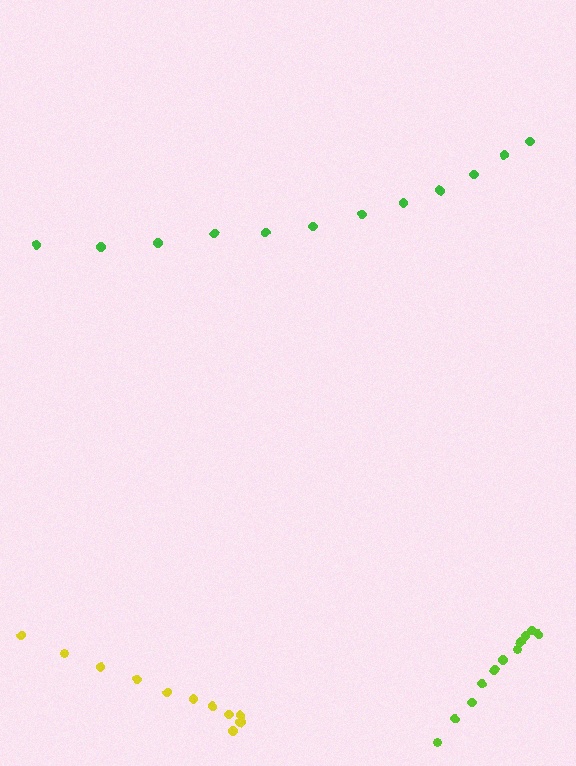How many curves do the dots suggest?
There are 3 distinct paths.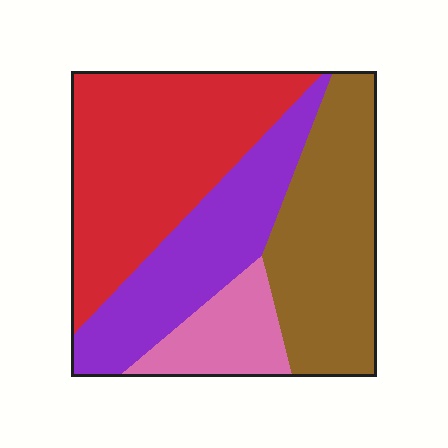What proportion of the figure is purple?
Purple covers 24% of the figure.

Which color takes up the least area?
Pink, at roughly 10%.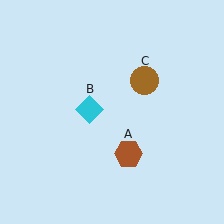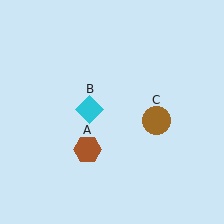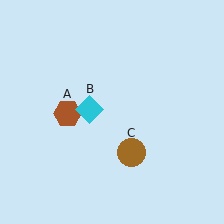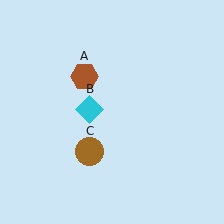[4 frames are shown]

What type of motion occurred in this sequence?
The brown hexagon (object A), brown circle (object C) rotated clockwise around the center of the scene.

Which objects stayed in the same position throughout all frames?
Cyan diamond (object B) remained stationary.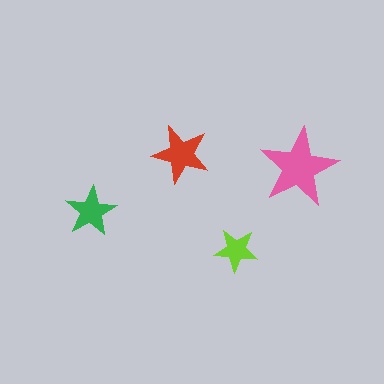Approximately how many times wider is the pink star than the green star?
About 1.5 times wider.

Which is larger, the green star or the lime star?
The green one.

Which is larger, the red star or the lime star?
The red one.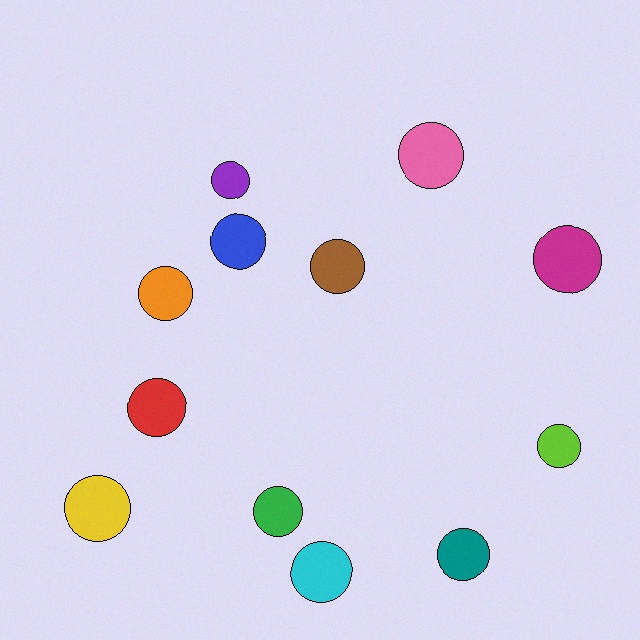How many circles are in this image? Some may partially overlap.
There are 12 circles.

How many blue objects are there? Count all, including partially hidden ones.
There is 1 blue object.